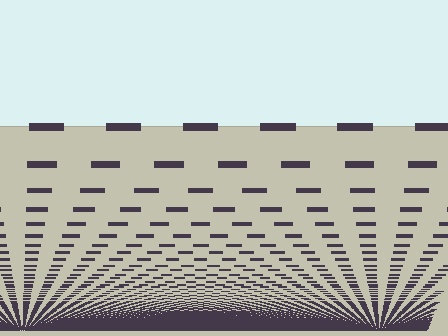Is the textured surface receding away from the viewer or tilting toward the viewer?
The surface appears to tilt toward the viewer. Texture elements get larger and sparser toward the top.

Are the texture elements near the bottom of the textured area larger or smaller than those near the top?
Smaller. The gradient is inverted — elements near the bottom are smaller and denser.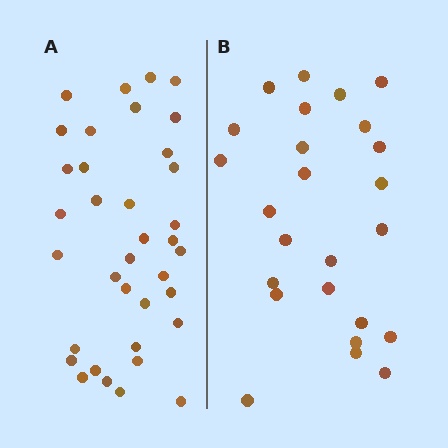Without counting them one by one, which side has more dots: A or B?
Region A (the left region) has more dots.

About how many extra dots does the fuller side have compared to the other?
Region A has roughly 12 or so more dots than region B.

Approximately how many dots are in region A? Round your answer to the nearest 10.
About 40 dots. (The exact count is 36, which rounds to 40.)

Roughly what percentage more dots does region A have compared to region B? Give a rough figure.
About 45% more.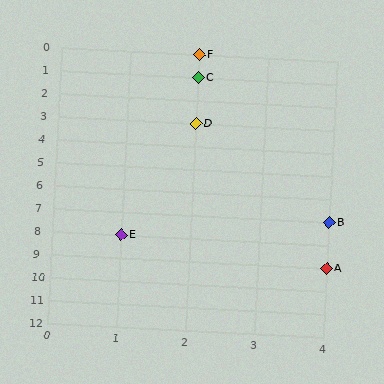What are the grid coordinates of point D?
Point D is at grid coordinates (2, 3).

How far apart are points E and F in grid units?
Points E and F are 1 column and 8 rows apart (about 8.1 grid units diagonally).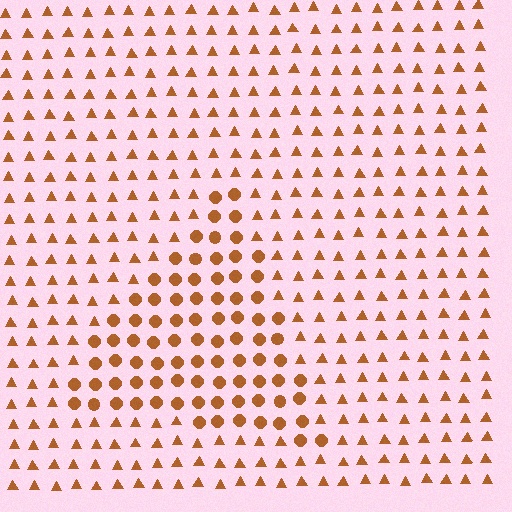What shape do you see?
I see a triangle.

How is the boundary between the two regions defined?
The boundary is defined by a change in element shape: circles inside vs. triangles outside. All elements share the same color and spacing.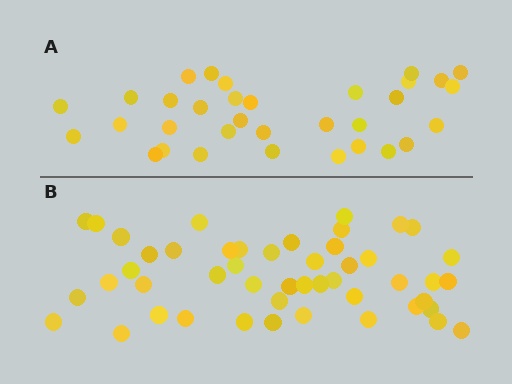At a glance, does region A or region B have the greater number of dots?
Region B (the bottom region) has more dots.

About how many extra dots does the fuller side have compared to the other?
Region B has approximately 15 more dots than region A.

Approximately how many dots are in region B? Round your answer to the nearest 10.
About 50 dots. (The exact count is 48, which rounds to 50.)